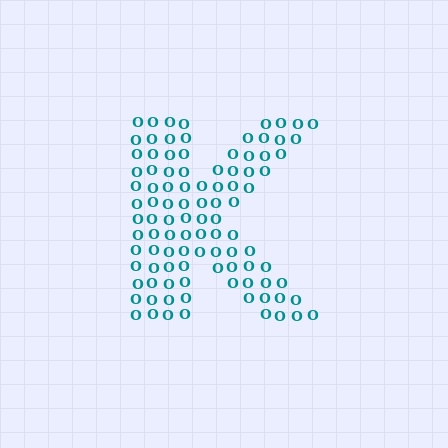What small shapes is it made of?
It is made of small letter O's.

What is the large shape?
The large shape is the letter K.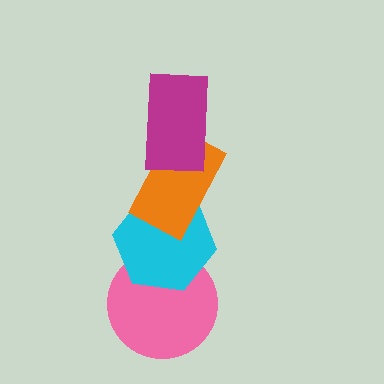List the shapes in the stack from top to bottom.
From top to bottom: the magenta rectangle, the orange rectangle, the cyan hexagon, the pink circle.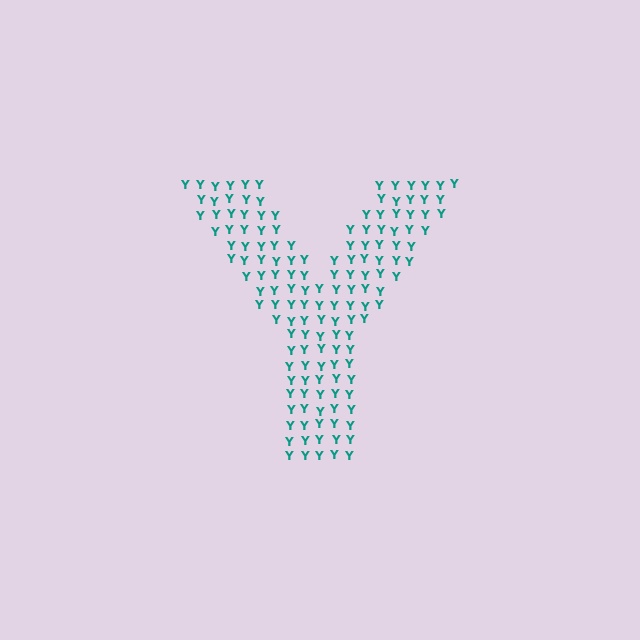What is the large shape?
The large shape is the letter Y.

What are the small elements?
The small elements are letter Y's.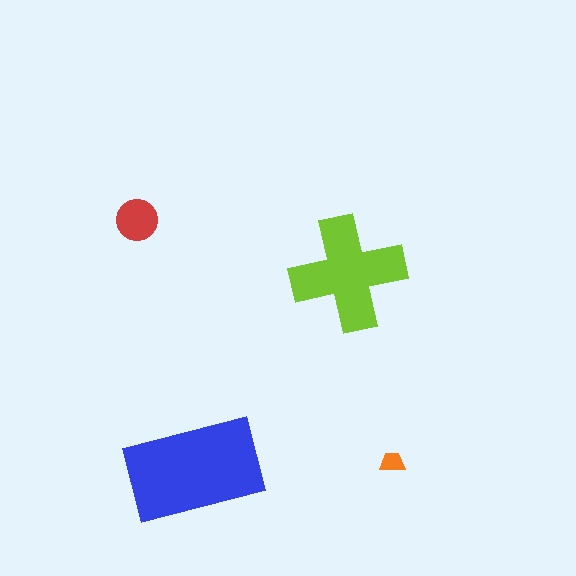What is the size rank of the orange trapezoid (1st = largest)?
4th.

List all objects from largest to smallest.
The blue rectangle, the lime cross, the red circle, the orange trapezoid.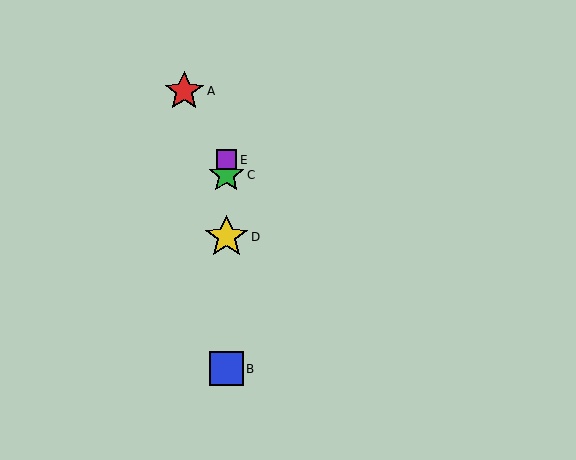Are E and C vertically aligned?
Yes, both are at x≈226.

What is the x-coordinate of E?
Object E is at x≈226.